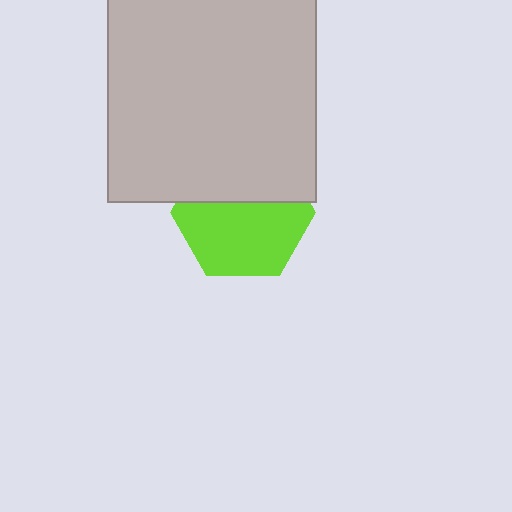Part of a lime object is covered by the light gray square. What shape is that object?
It is a hexagon.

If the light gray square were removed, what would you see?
You would see the complete lime hexagon.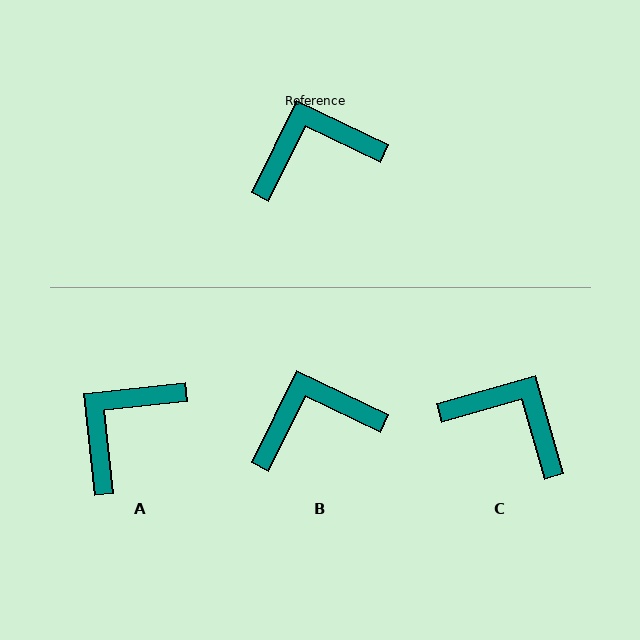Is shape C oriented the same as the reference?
No, it is off by about 48 degrees.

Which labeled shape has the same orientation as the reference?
B.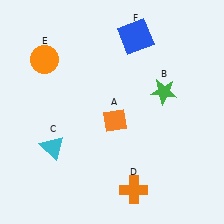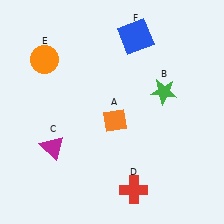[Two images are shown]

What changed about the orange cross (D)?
In Image 1, D is orange. In Image 2, it changed to red.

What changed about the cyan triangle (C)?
In Image 1, C is cyan. In Image 2, it changed to magenta.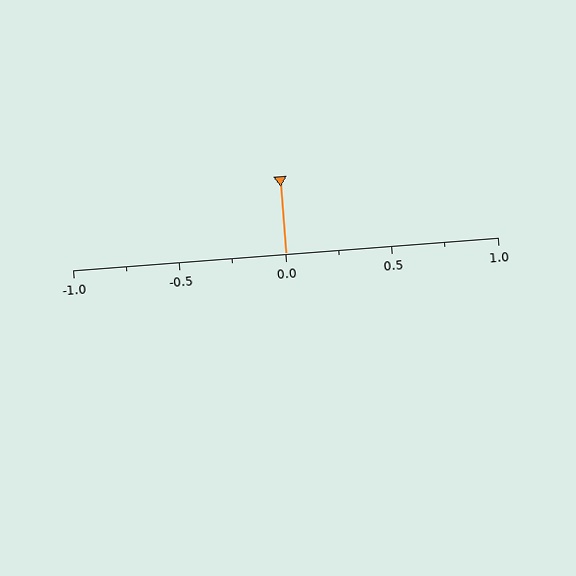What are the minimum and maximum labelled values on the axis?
The axis runs from -1.0 to 1.0.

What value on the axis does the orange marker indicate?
The marker indicates approximately 0.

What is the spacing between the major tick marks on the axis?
The major ticks are spaced 0.5 apart.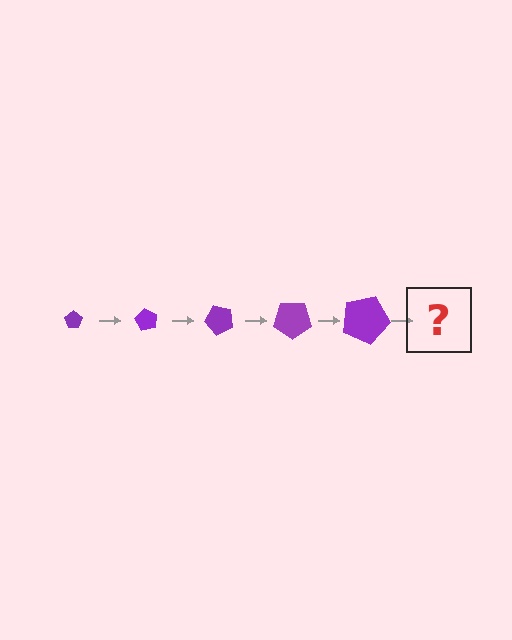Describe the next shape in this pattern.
It should be a pentagon, larger than the previous one and rotated 300 degrees from the start.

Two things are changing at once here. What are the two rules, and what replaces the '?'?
The two rules are that the pentagon grows larger each step and it rotates 60 degrees each step. The '?' should be a pentagon, larger than the previous one and rotated 300 degrees from the start.